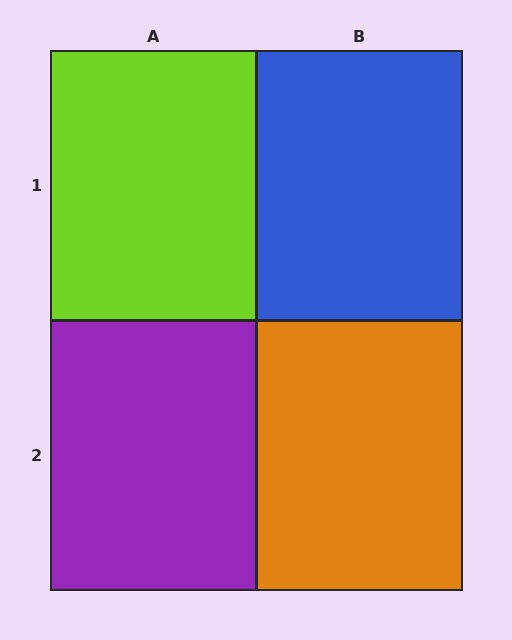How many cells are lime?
1 cell is lime.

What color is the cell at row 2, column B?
Orange.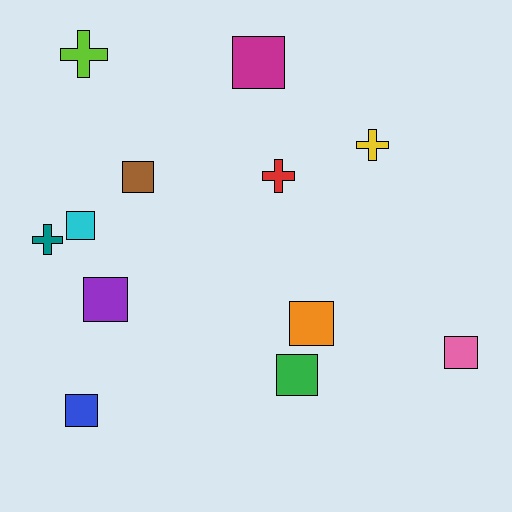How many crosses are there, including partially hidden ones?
There are 4 crosses.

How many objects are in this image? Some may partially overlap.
There are 12 objects.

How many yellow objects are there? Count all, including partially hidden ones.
There is 1 yellow object.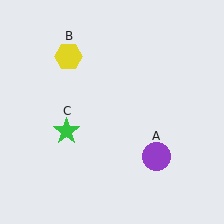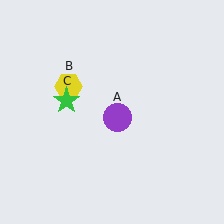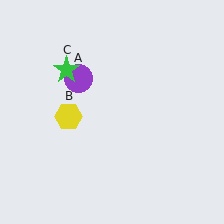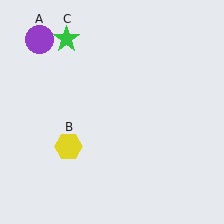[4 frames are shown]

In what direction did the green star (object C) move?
The green star (object C) moved up.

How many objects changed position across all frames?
3 objects changed position: purple circle (object A), yellow hexagon (object B), green star (object C).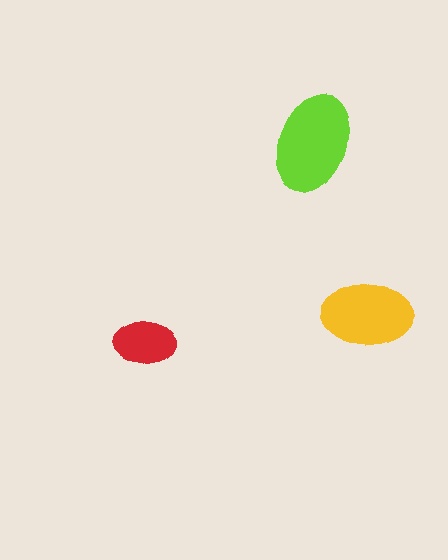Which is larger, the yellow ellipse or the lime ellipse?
The lime one.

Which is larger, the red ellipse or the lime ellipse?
The lime one.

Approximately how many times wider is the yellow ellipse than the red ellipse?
About 1.5 times wider.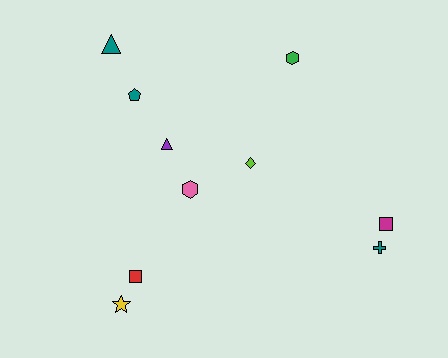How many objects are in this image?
There are 10 objects.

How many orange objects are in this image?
There are no orange objects.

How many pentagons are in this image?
There is 1 pentagon.